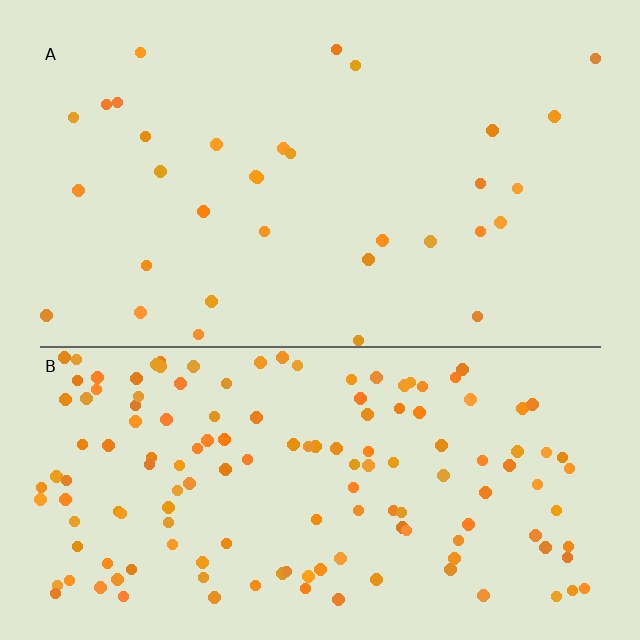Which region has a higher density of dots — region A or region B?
B (the bottom).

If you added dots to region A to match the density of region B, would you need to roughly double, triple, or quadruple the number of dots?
Approximately quadruple.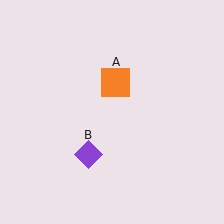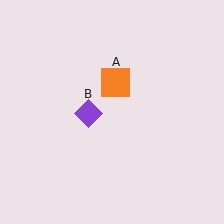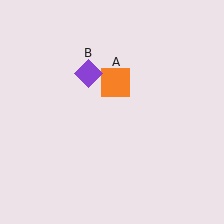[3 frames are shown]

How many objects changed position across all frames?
1 object changed position: purple diamond (object B).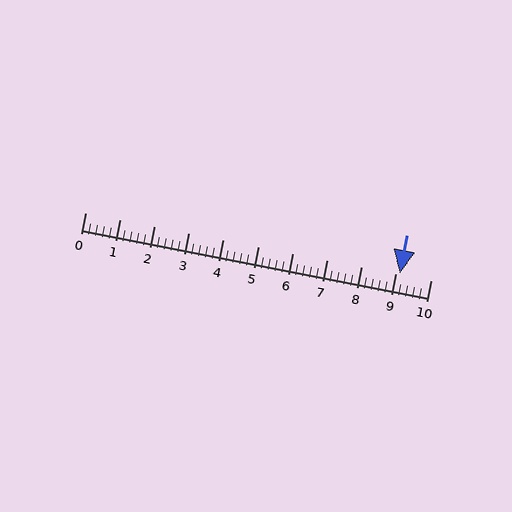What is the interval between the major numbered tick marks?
The major tick marks are spaced 1 units apart.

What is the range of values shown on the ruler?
The ruler shows values from 0 to 10.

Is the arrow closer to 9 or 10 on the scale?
The arrow is closer to 9.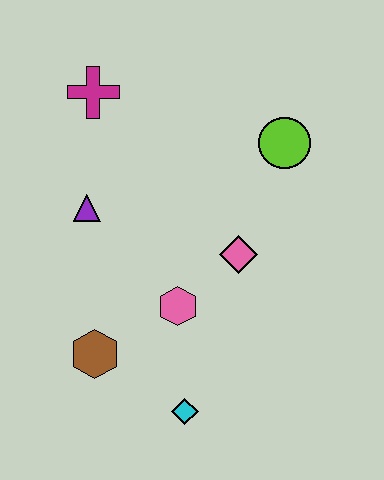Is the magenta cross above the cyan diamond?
Yes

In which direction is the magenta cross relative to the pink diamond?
The magenta cross is above the pink diamond.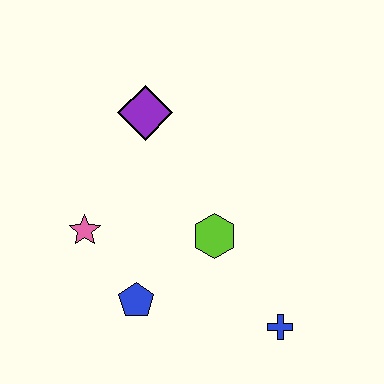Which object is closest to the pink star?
The blue pentagon is closest to the pink star.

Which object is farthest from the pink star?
The blue cross is farthest from the pink star.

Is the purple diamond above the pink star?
Yes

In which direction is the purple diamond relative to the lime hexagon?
The purple diamond is above the lime hexagon.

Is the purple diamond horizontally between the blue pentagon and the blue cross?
Yes